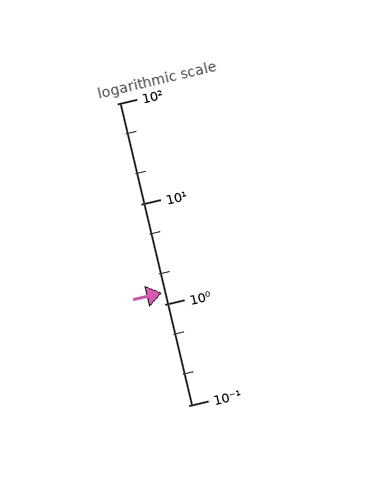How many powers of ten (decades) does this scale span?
The scale spans 3 decades, from 0.1 to 100.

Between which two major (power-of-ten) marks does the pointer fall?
The pointer is between 1 and 10.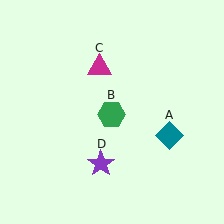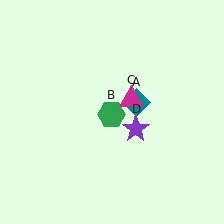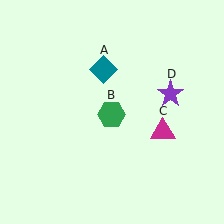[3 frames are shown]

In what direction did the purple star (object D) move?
The purple star (object D) moved up and to the right.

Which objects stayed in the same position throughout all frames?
Green hexagon (object B) remained stationary.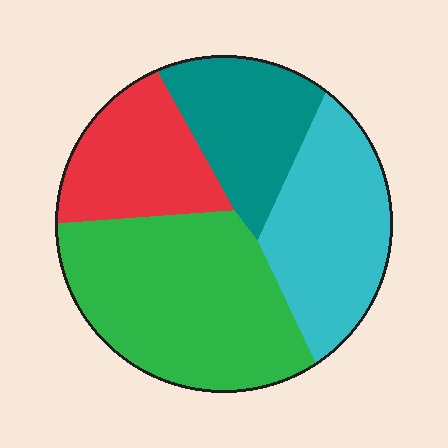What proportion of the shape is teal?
Teal takes up between a sixth and a third of the shape.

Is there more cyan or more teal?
Cyan.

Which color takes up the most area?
Green, at roughly 40%.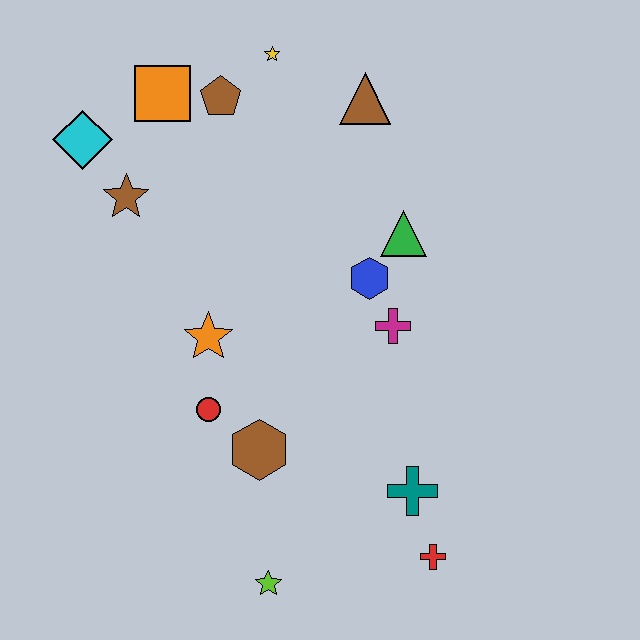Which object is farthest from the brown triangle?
The lime star is farthest from the brown triangle.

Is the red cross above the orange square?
No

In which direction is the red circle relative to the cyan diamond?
The red circle is below the cyan diamond.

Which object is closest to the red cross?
The teal cross is closest to the red cross.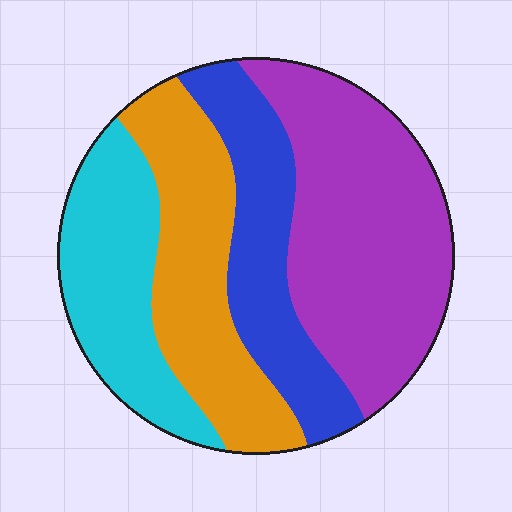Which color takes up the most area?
Purple, at roughly 35%.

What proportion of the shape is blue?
Blue covers roughly 20% of the shape.